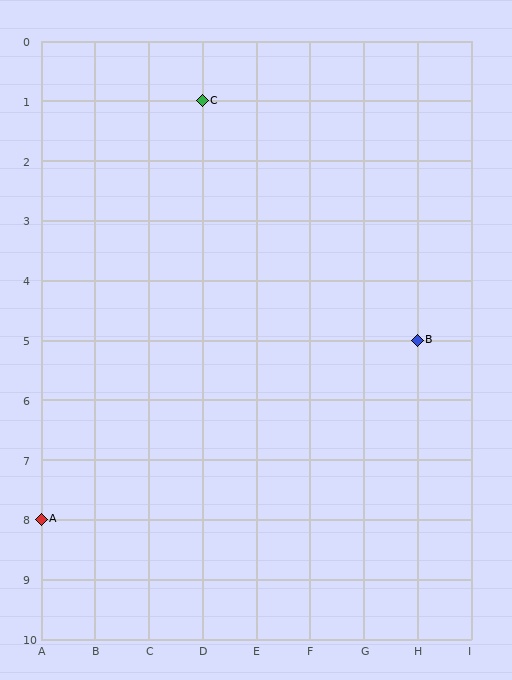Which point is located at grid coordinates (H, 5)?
Point B is at (H, 5).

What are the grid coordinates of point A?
Point A is at grid coordinates (A, 8).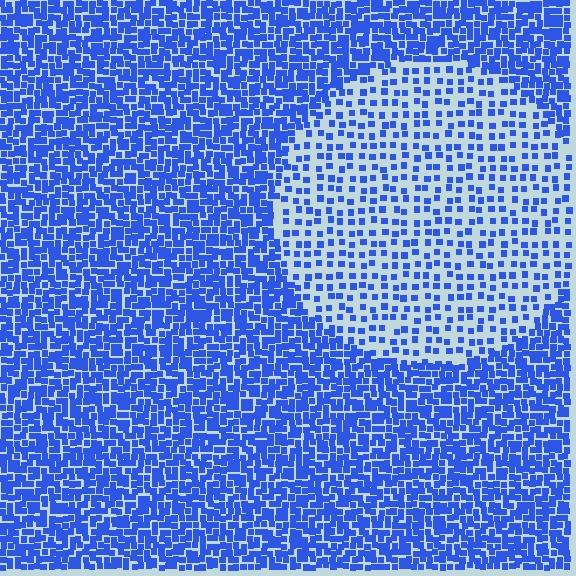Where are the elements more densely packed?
The elements are more densely packed outside the circle boundary.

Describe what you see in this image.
The image contains small blue elements arranged at two different densities. A circle-shaped region is visible where the elements are less densely packed than the surrounding area.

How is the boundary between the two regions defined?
The boundary is defined by a change in element density (approximately 2.5x ratio). All elements are the same color, size, and shape.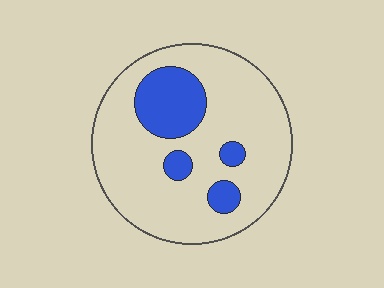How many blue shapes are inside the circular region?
4.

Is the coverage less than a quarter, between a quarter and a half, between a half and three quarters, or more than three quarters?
Less than a quarter.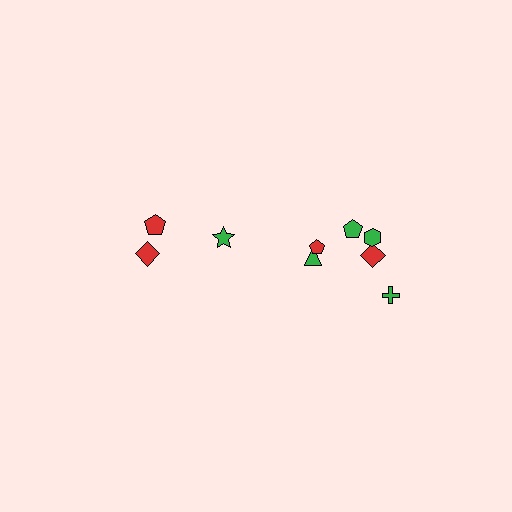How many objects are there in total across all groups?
There are 9 objects.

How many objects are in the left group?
There are 3 objects.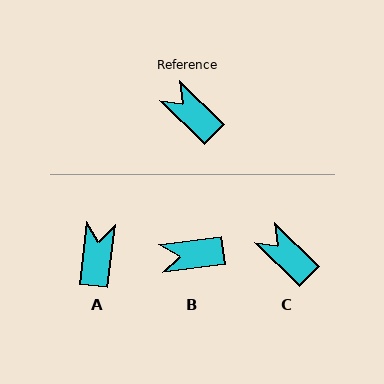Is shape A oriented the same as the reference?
No, it is off by about 52 degrees.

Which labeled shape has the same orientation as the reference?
C.